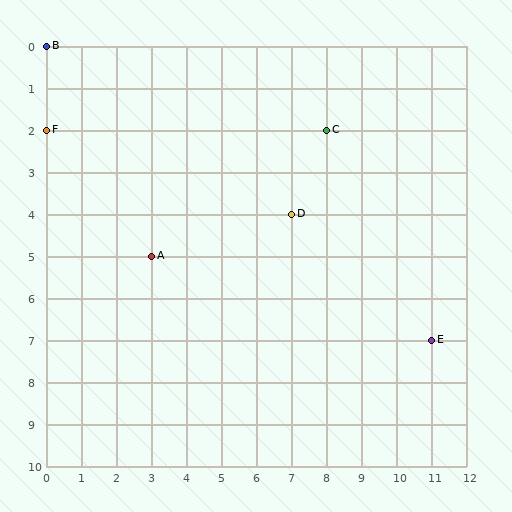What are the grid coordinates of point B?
Point B is at grid coordinates (0, 0).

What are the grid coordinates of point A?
Point A is at grid coordinates (3, 5).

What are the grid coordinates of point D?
Point D is at grid coordinates (7, 4).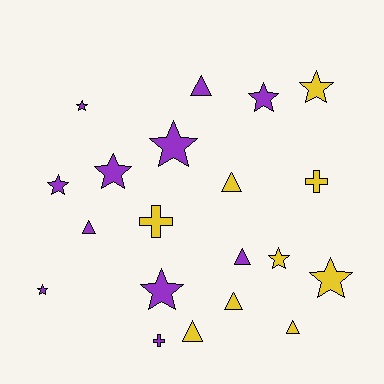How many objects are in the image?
There are 20 objects.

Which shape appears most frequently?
Star, with 10 objects.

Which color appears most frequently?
Purple, with 11 objects.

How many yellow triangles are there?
There are 4 yellow triangles.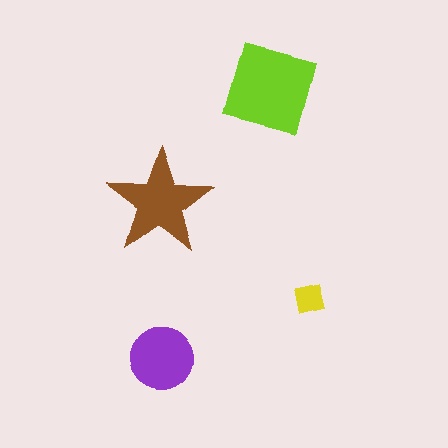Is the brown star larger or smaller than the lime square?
Smaller.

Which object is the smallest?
The yellow square.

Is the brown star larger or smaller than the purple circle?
Larger.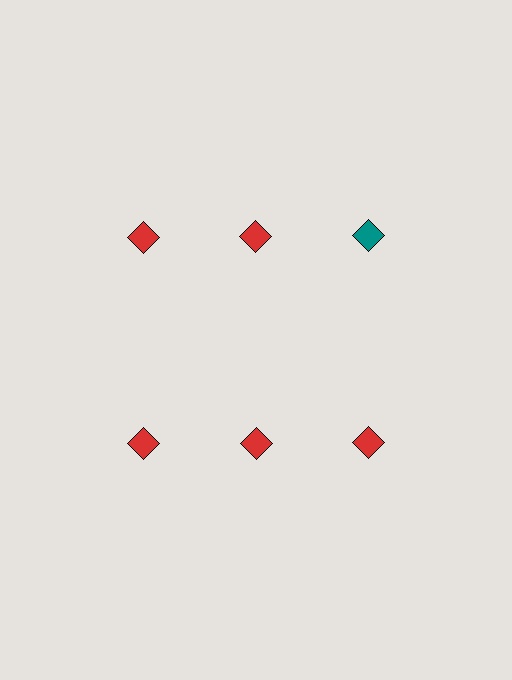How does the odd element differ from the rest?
It has a different color: teal instead of red.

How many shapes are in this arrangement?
There are 6 shapes arranged in a grid pattern.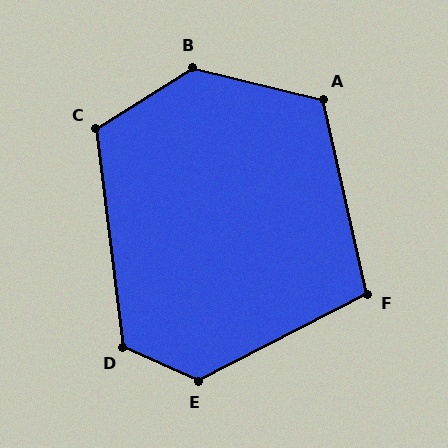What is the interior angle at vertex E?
Approximately 128 degrees (obtuse).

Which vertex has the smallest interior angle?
F, at approximately 105 degrees.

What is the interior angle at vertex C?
Approximately 115 degrees (obtuse).